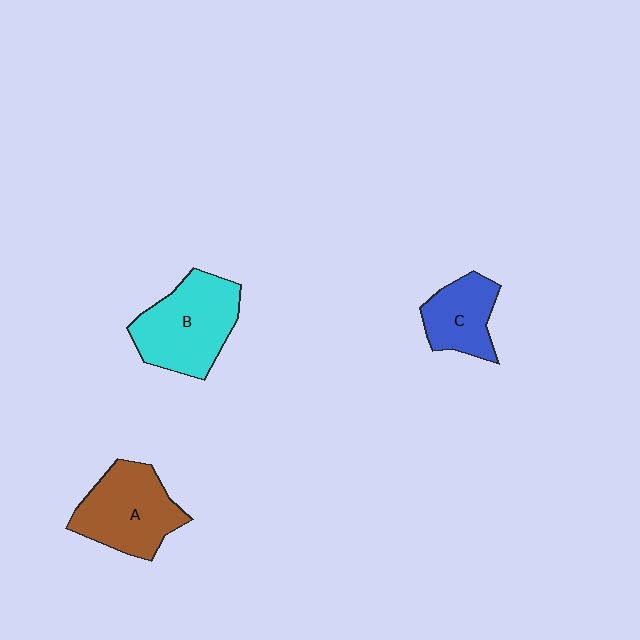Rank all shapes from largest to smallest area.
From largest to smallest: B (cyan), A (brown), C (blue).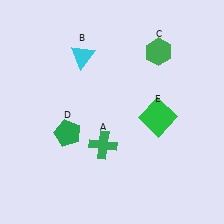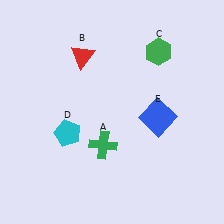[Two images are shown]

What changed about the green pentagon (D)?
In Image 1, D is green. In Image 2, it changed to cyan.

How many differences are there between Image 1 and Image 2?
There are 3 differences between the two images.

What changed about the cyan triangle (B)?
In Image 1, B is cyan. In Image 2, it changed to red.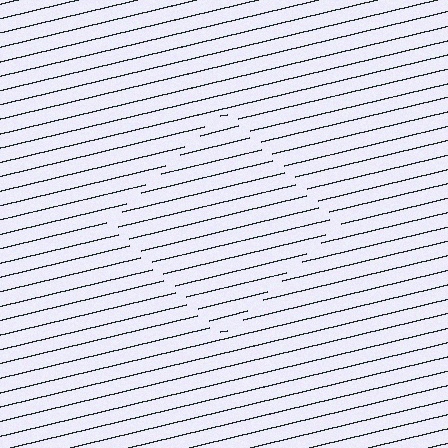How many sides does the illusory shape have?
4 sides — the line-ends trace a square.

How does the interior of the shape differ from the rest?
The interior of the shape contains the same grating, shifted by half a period — the contour is defined by the phase discontinuity where line-ends from the inner and outer gratings abut.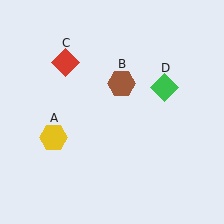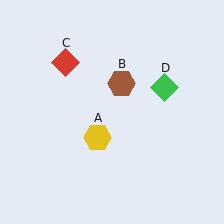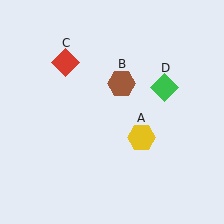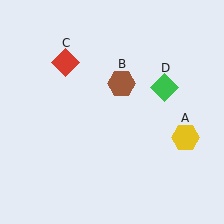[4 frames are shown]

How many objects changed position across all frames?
1 object changed position: yellow hexagon (object A).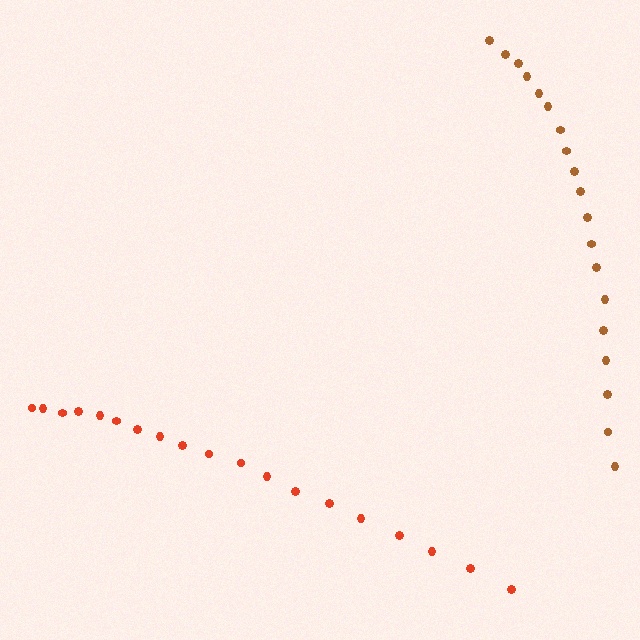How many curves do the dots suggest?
There are 2 distinct paths.